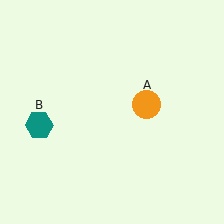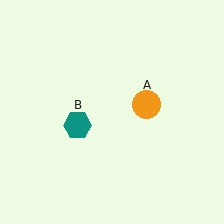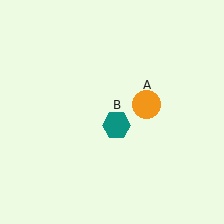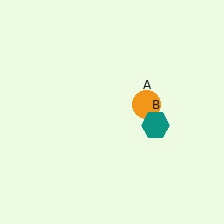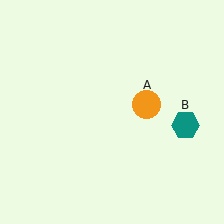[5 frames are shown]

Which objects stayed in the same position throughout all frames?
Orange circle (object A) remained stationary.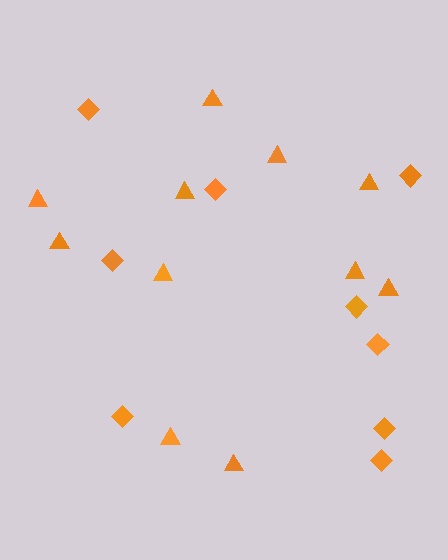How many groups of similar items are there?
There are 2 groups: one group of diamonds (9) and one group of triangles (11).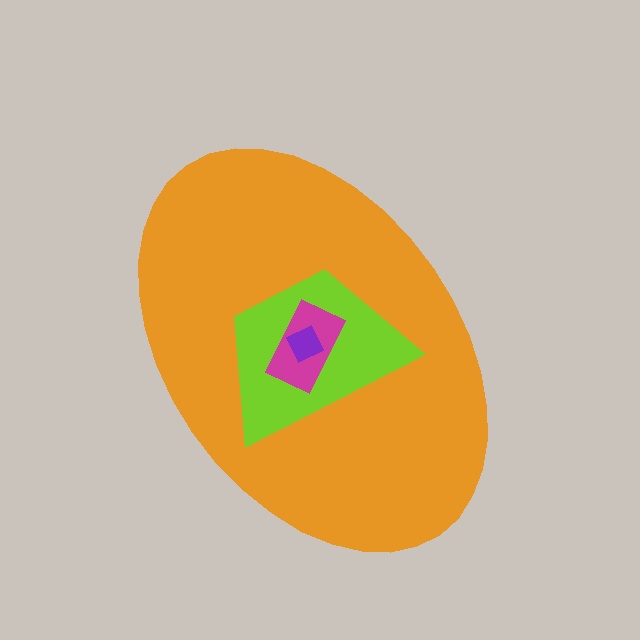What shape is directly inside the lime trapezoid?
The magenta rectangle.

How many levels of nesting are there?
4.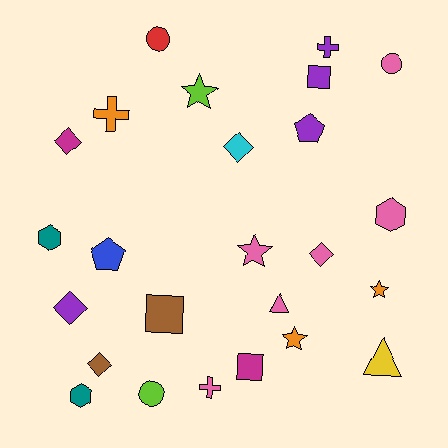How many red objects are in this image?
There is 1 red object.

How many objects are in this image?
There are 25 objects.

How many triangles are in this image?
There are 2 triangles.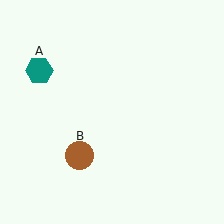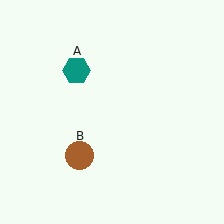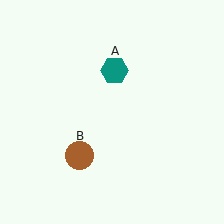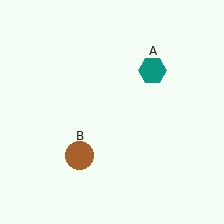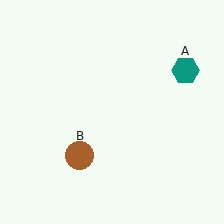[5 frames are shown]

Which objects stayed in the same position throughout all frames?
Brown circle (object B) remained stationary.